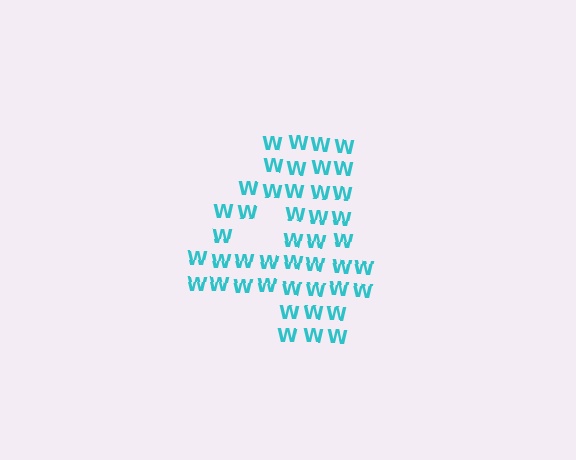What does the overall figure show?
The overall figure shows the digit 4.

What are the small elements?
The small elements are letter W's.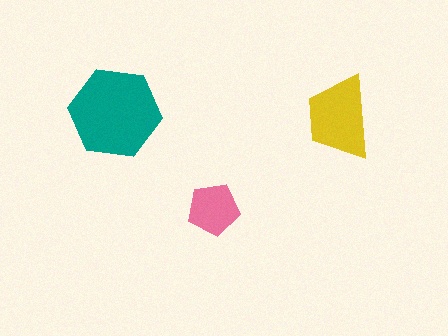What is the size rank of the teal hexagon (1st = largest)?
1st.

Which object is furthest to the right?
The yellow trapezoid is rightmost.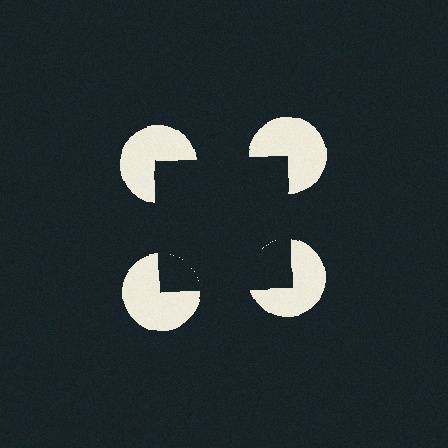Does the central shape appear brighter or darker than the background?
It typically appears slightly darker than the background, even though no actual brightness change is drawn.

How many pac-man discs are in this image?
There are 4 — one at each vertex of the illusory square.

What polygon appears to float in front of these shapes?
An illusory square — its edges are inferred from the aligned wedge cuts in the pac-man discs, not physically drawn.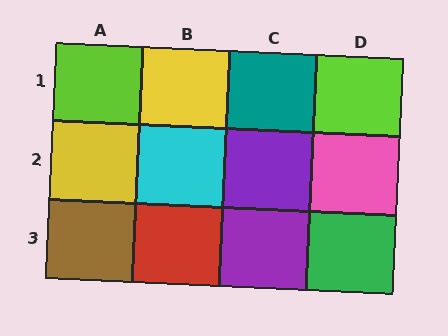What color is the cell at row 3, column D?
Green.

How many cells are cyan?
1 cell is cyan.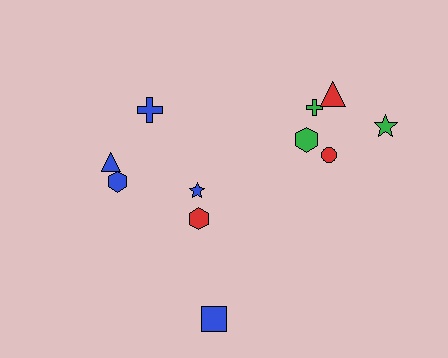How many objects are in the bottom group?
There are 3 objects.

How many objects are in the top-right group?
There are 5 objects.